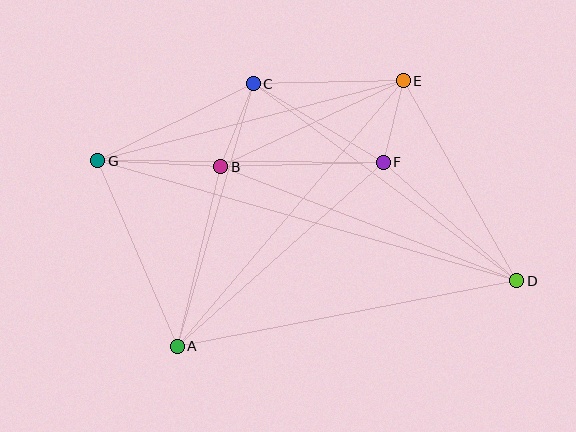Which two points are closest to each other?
Points E and F are closest to each other.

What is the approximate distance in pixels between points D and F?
The distance between D and F is approximately 178 pixels.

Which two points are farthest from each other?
Points D and G are farthest from each other.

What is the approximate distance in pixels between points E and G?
The distance between E and G is approximately 315 pixels.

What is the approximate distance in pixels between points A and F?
The distance between A and F is approximately 276 pixels.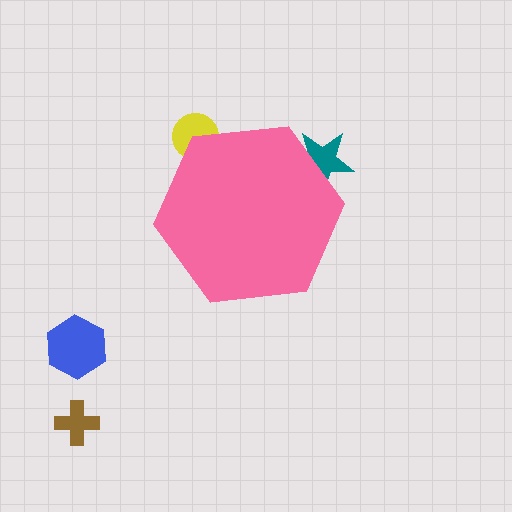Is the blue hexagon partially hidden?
No, the blue hexagon is fully visible.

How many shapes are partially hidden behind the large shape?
2 shapes are partially hidden.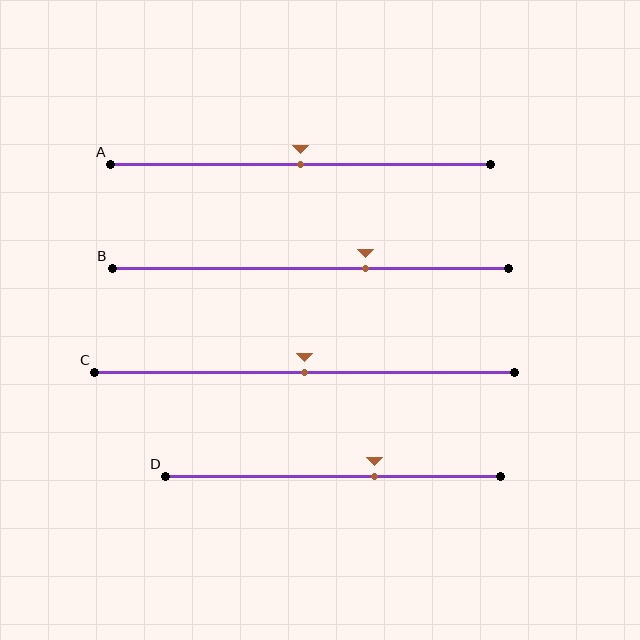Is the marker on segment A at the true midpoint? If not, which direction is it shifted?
Yes, the marker on segment A is at the true midpoint.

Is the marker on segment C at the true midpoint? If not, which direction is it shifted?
Yes, the marker on segment C is at the true midpoint.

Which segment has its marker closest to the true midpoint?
Segment A has its marker closest to the true midpoint.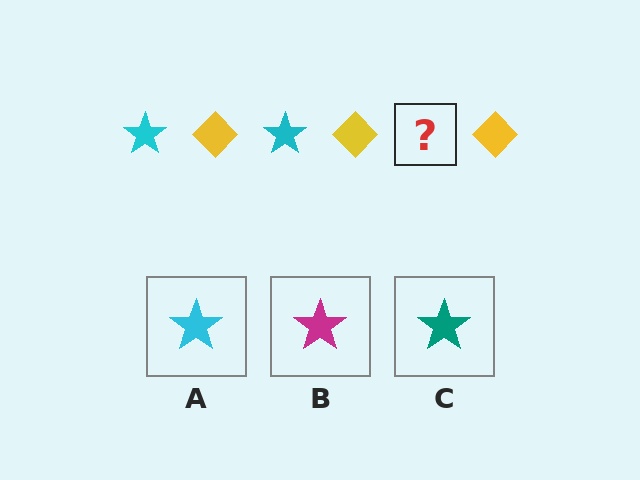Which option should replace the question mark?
Option A.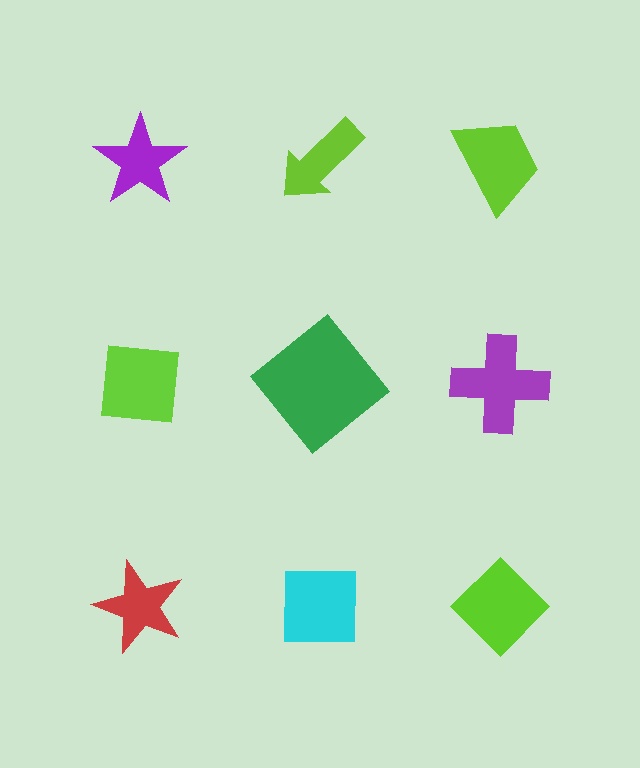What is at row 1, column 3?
A lime trapezoid.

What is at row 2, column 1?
A lime square.